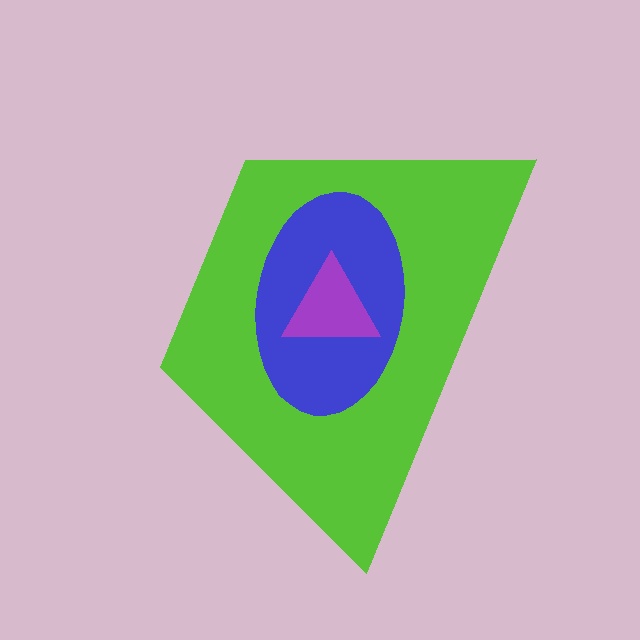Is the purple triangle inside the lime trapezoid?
Yes.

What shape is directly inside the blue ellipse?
The purple triangle.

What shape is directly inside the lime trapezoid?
The blue ellipse.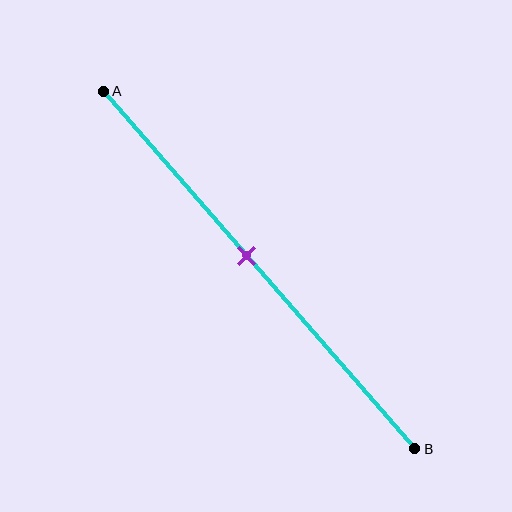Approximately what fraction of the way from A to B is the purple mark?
The purple mark is approximately 45% of the way from A to B.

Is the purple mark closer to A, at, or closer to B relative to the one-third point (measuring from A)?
The purple mark is closer to point B than the one-third point of segment AB.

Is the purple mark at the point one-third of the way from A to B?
No, the mark is at about 45% from A, not at the 33% one-third point.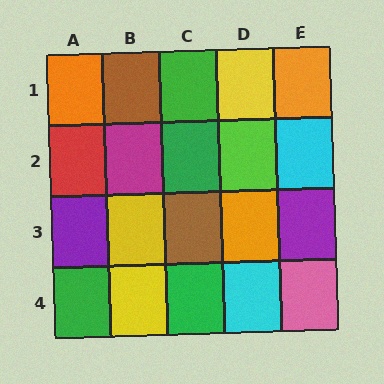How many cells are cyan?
2 cells are cyan.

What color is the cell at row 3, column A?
Purple.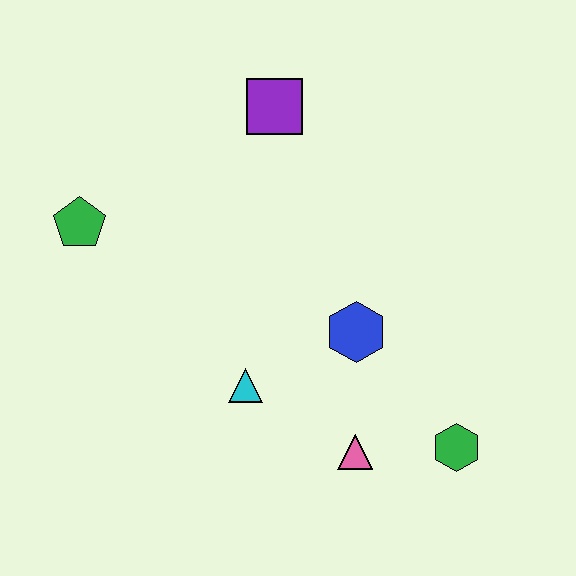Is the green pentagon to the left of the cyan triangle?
Yes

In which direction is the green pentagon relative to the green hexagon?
The green pentagon is to the left of the green hexagon.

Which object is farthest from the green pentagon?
The green hexagon is farthest from the green pentagon.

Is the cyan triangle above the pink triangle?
Yes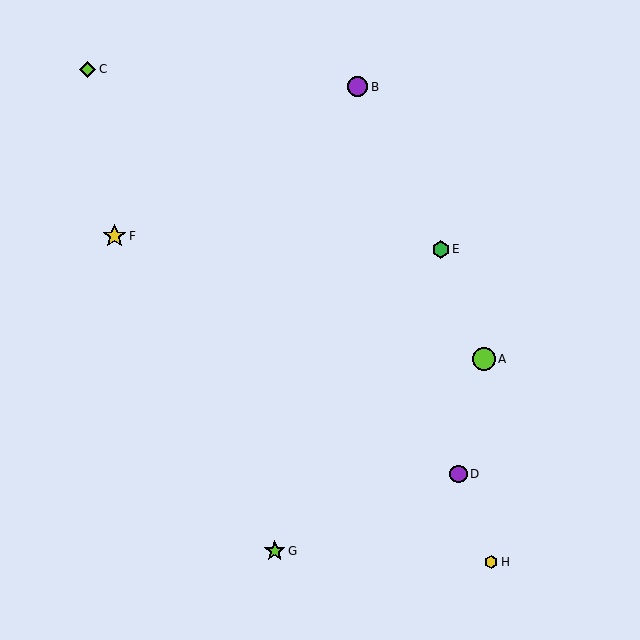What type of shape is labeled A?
Shape A is a lime circle.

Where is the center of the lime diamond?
The center of the lime diamond is at (88, 69).